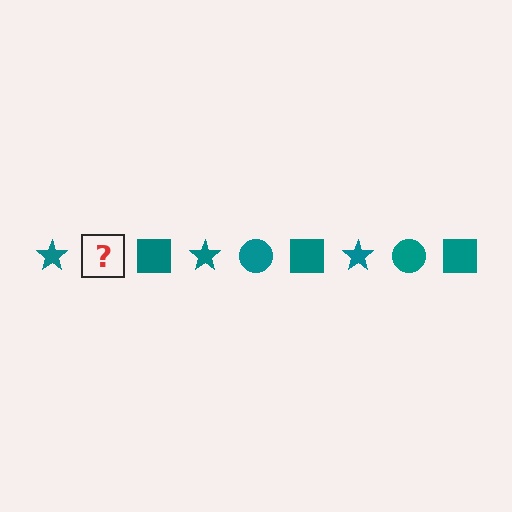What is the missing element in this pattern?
The missing element is a teal circle.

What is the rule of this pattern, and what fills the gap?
The rule is that the pattern cycles through star, circle, square shapes in teal. The gap should be filled with a teal circle.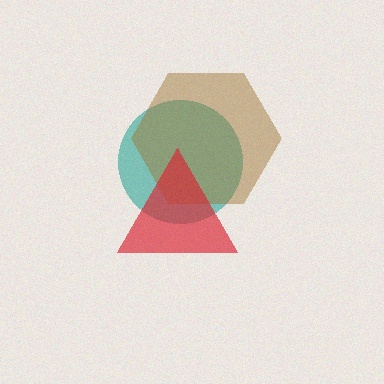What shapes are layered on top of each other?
The layered shapes are: a teal circle, a brown hexagon, a red triangle.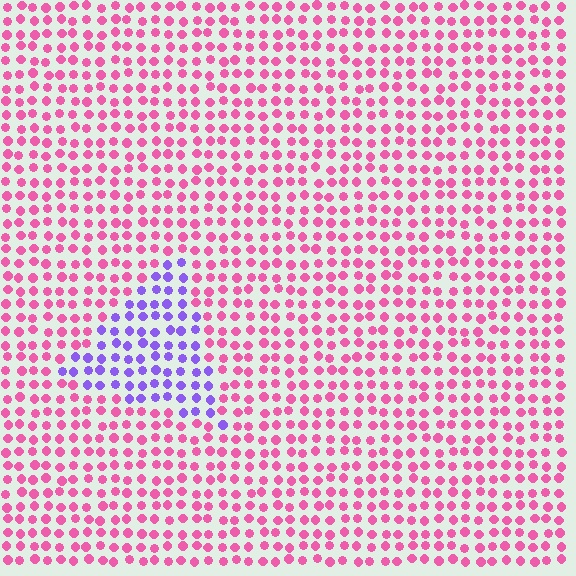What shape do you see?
I see a triangle.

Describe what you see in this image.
The image is filled with small pink elements in a uniform arrangement. A triangle-shaped region is visible where the elements are tinted to a slightly different hue, forming a subtle color boundary.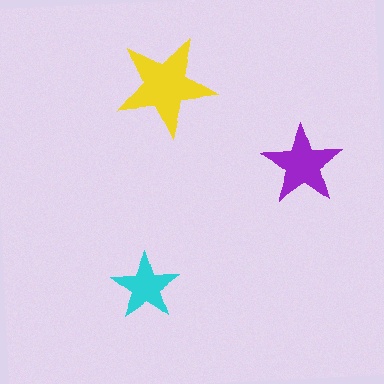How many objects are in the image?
There are 3 objects in the image.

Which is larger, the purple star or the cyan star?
The purple one.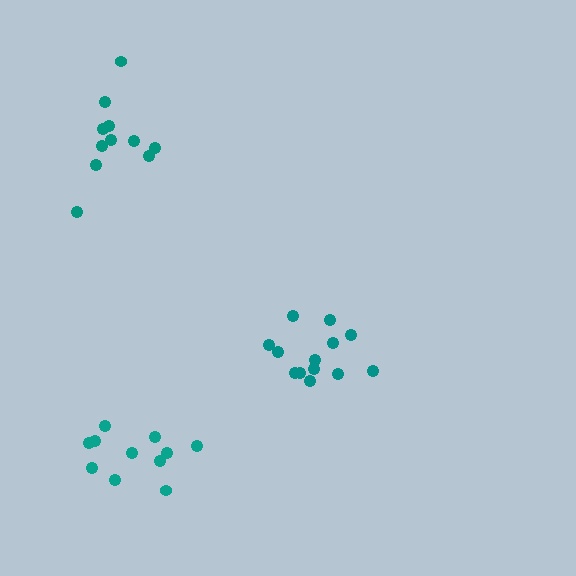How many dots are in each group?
Group 1: 14 dots, Group 2: 11 dots, Group 3: 11 dots (36 total).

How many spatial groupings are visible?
There are 3 spatial groupings.